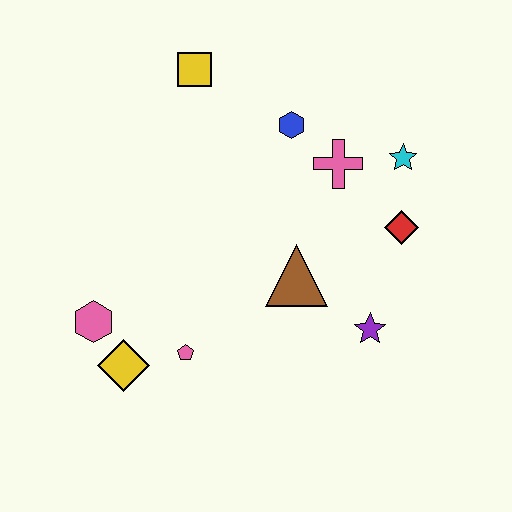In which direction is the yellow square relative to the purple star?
The yellow square is above the purple star.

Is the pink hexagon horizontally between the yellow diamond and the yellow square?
No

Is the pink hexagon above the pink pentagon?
Yes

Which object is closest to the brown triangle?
The purple star is closest to the brown triangle.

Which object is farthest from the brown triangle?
The yellow square is farthest from the brown triangle.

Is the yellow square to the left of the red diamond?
Yes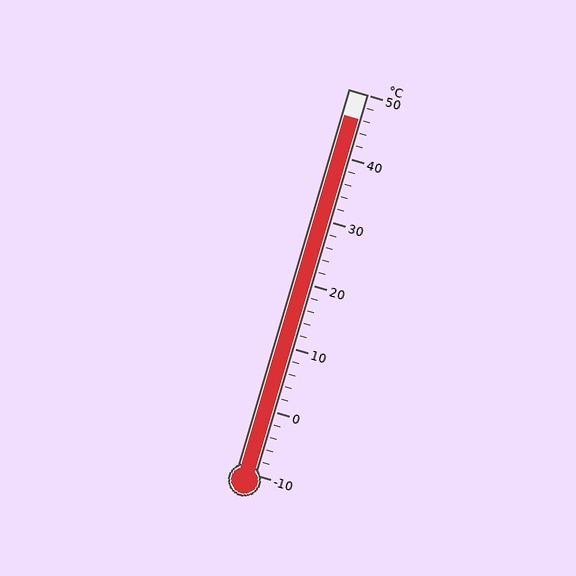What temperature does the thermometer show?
The thermometer shows approximately 46°C.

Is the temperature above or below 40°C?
The temperature is above 40°C.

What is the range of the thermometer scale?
The thermometer scale ranges from -10°C to 50°C.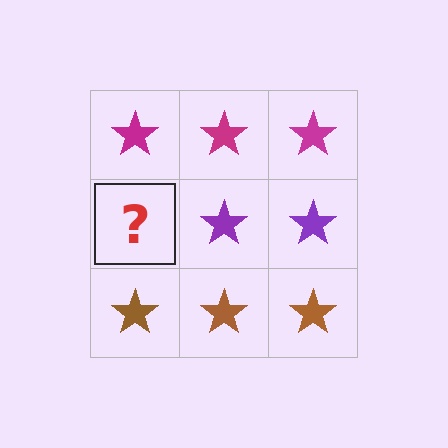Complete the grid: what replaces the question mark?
The question mark should be replaced with a purple star.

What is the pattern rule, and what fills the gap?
The rule is that each row has a consistent color. The gap should be filled with a purple star.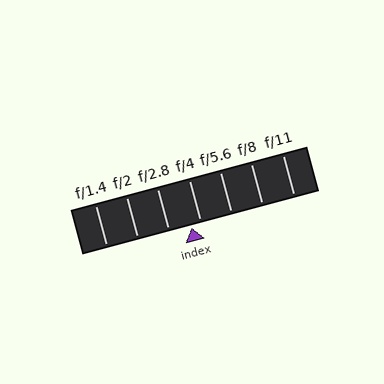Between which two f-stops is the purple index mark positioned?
The index mark is between f/2.8 and f/4.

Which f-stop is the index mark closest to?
The index mark is closest to f/4.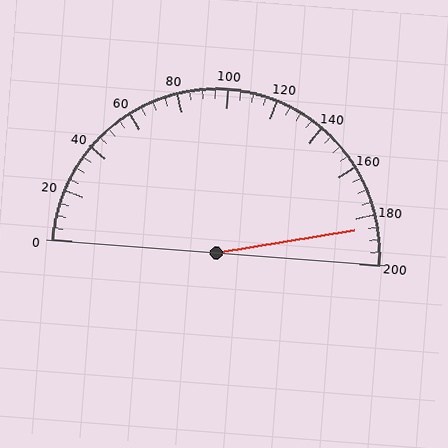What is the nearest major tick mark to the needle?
The nearest major tick mark is 180.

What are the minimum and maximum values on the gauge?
The gauge ranges from 0 to 200.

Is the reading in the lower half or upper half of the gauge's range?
The reading is in the upper half of the range (0 to 200).